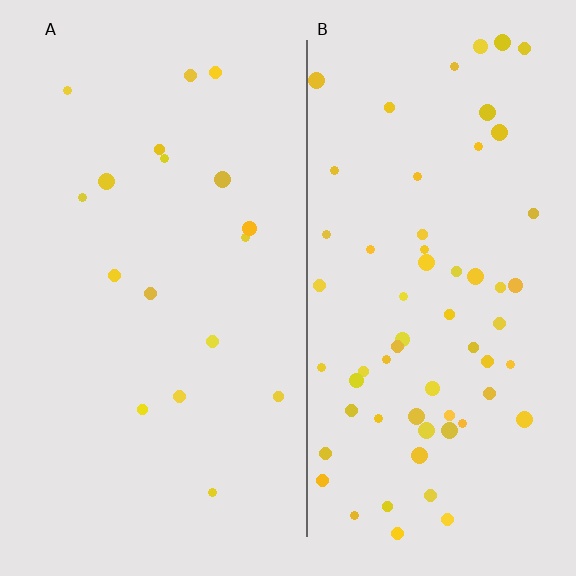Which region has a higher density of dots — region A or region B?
B (the right).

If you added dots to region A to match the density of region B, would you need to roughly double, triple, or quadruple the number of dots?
Approximately quadruple.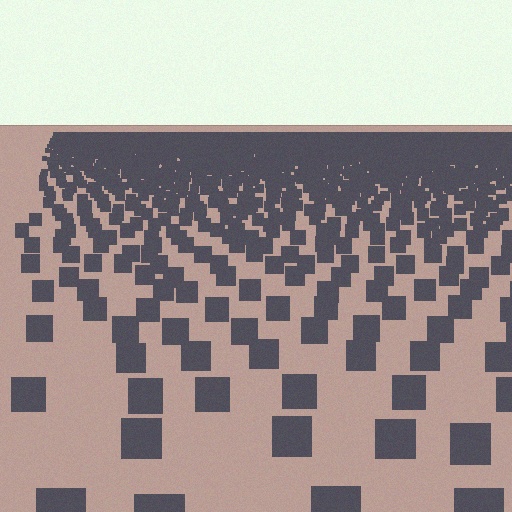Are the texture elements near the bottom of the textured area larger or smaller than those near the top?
Larger. Near the bottom, elements are closer to the viewer and appear at a bigger on-screen size.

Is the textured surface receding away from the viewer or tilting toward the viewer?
The surface is receding away from the viewer. Texture elements get smaller and denser toward the top.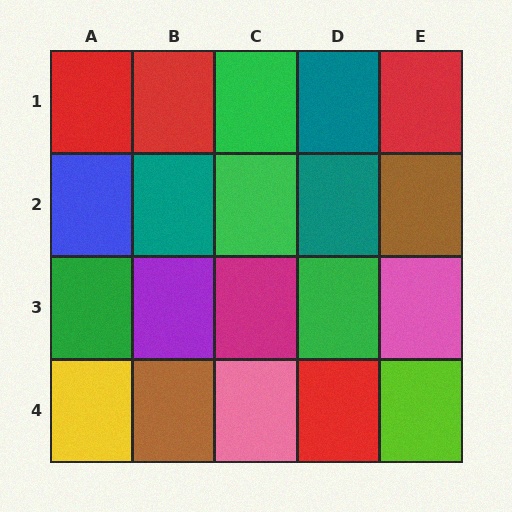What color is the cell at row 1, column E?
Red.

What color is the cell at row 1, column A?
Red.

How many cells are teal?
3 cells are teal.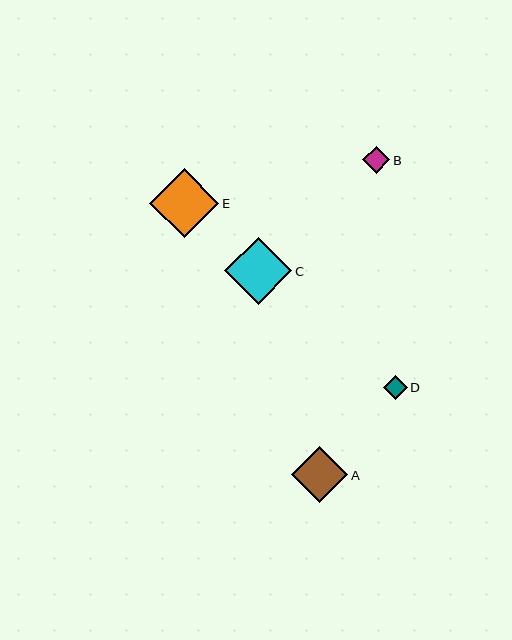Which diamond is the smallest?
Diamond D is the smallest with a size of approximately 24 pixels.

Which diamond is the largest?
Diamond E is the largest with a size of approximately 69 pixels.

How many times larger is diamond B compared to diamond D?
Diamond B is approximately 1.1 times the size of diamond D.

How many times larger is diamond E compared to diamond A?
Diamond E is approximately 1.2 times the size of diamond A.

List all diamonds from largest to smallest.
From largest to smallest: E, C, A, B, D.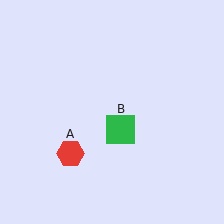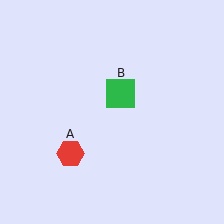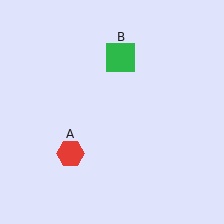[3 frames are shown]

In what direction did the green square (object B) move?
The green square (object B) moved up.